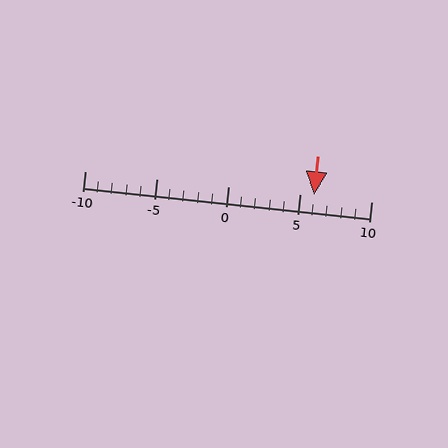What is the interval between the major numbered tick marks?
The major tick marks are spaced 5 units apart.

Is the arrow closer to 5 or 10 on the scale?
The arrow is closer to 5.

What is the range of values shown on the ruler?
The ruler shows values from -10 to 10.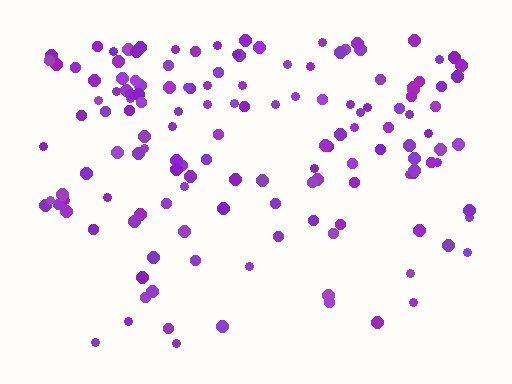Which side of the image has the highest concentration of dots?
The top.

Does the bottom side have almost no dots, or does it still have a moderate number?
Still a moderate number, just noticeably fewer than the top.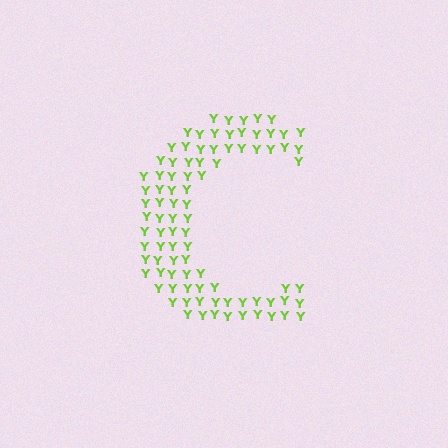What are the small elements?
The small elements are letter Y's.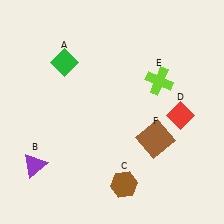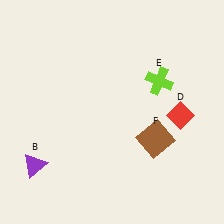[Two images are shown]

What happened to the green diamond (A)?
The green diamond (A) was removed in Image 2. It was in the top-left area of Image 1.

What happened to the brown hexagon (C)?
The brown hexagon (C) was removed in Image 2. It was in the bottom-right area of Image 1.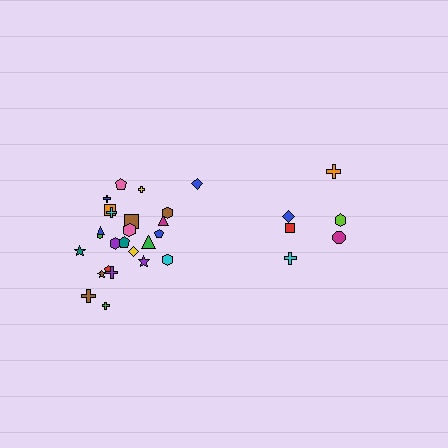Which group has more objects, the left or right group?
The left group.